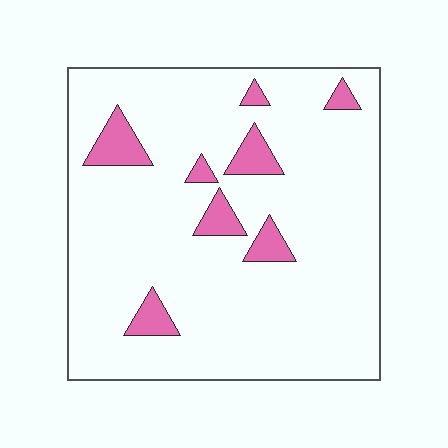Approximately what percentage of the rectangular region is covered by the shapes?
Approximately 10%.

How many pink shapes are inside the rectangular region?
8.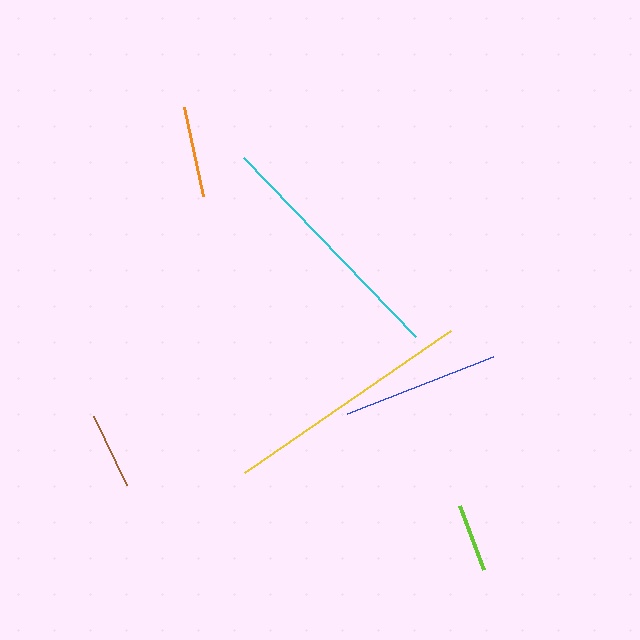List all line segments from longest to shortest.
From longest to shortest: yellow, cyan, blue, orange, brown, lime.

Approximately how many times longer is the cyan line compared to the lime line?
The cyan line is approximately 3.6 times the length of the lime line.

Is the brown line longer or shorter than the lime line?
The brown line is longer than the lime line.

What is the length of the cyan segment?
The cyan segment is approximately 248 pixels long.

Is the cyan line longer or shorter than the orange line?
The cyan line is longer than the orange line.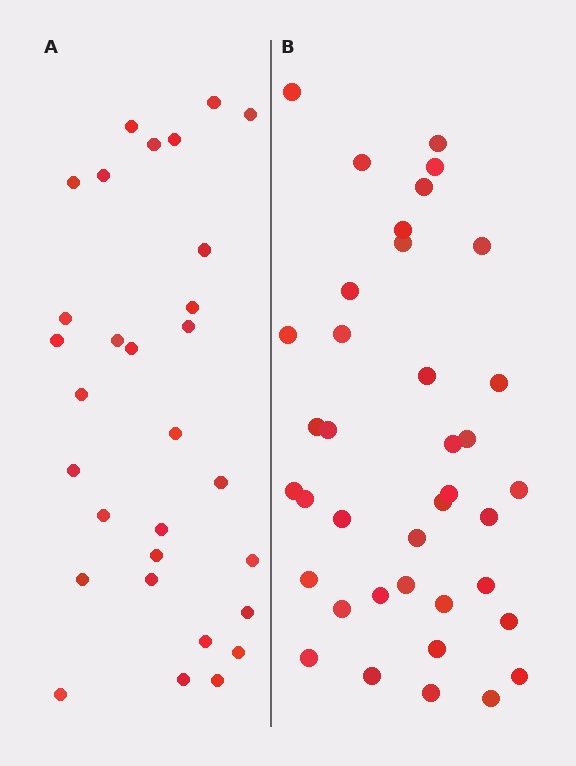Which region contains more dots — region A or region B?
Region B (the right region) has more dots.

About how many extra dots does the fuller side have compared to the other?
Region B has roughly 8 or so more dots than region A.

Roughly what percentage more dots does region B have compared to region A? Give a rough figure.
About 25% more.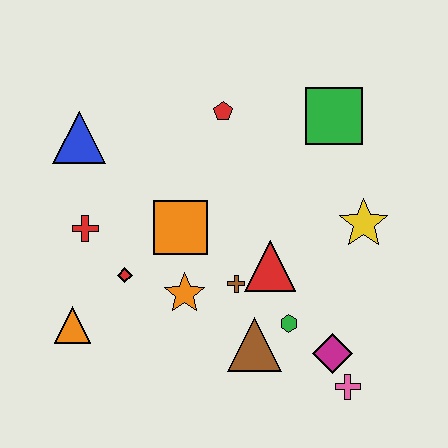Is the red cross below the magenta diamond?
No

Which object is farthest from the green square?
The orange triangle is farthest from the green square.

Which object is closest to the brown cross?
The red triangle is closest to the brown cross.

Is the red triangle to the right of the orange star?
Yes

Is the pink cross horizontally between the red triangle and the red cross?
No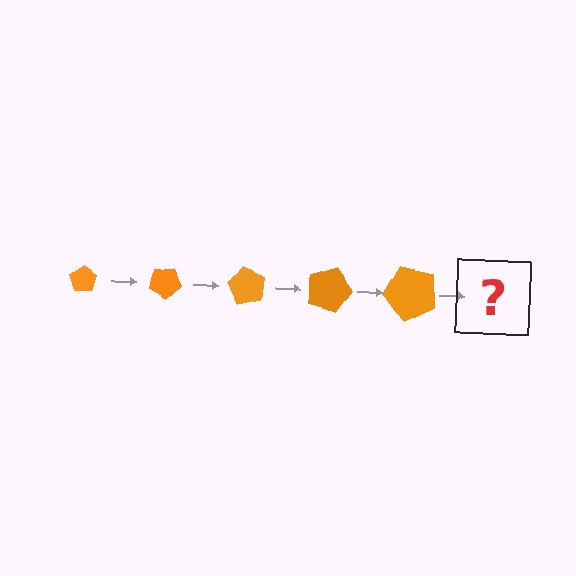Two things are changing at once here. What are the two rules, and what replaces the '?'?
The two rules are that the pentagon grows larger each step and it rotates 30 degrees each step. The '?' should be a pentagon, larger than the previous one and rotated 150 degrees from the start.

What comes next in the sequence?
The next element should be a pentagon, larger than the previous one and rotated 150 degrees from the start.